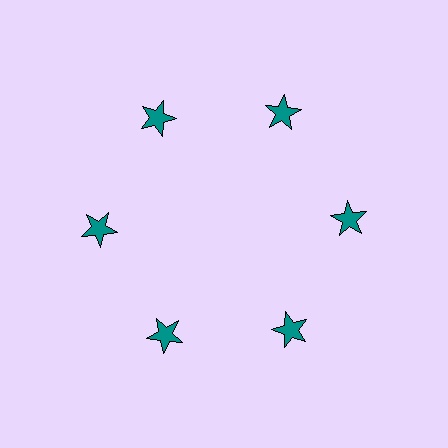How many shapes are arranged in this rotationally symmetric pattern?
There are 6 shapes, arranged in 6 groups of 1.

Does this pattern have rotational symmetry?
Yes, this pattern has 6-fold rotational symmetry. It looks the same after rotating 60 degrees around the center.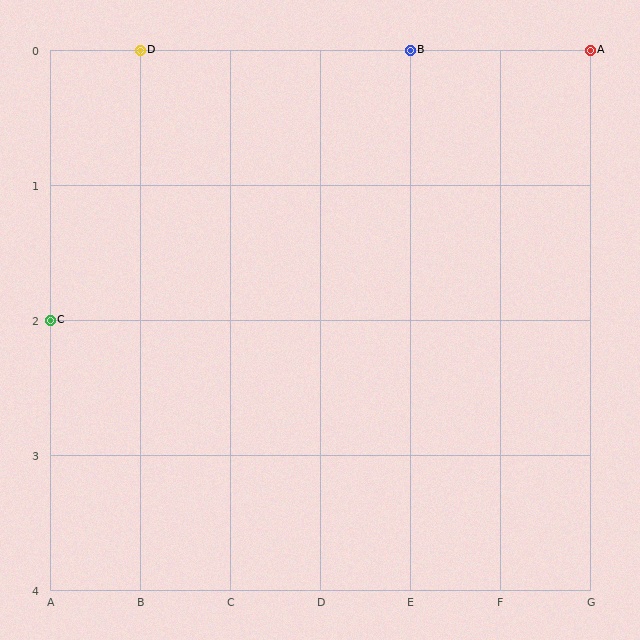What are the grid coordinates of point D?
Point D is at grid coordinates (B, 0).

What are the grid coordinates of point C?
Point C is at grid coordinates (A, 2).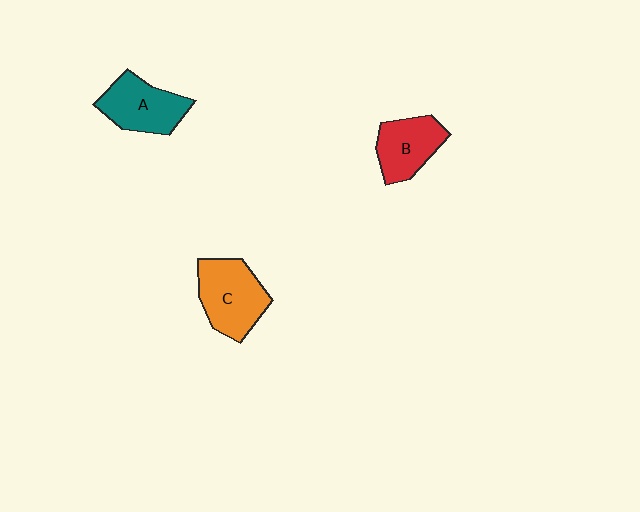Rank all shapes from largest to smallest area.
From largest to smallest: C (orange), A (teal), B (red).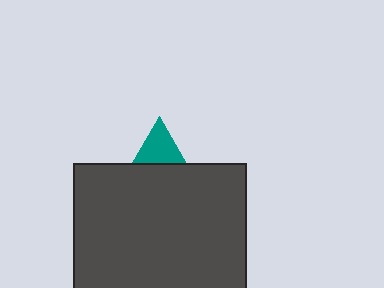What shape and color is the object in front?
The object in front is a dark gray rectangle.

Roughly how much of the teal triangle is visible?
A small part of it is visible (roughly 31%).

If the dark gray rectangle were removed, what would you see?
You would see the complete teal triangle.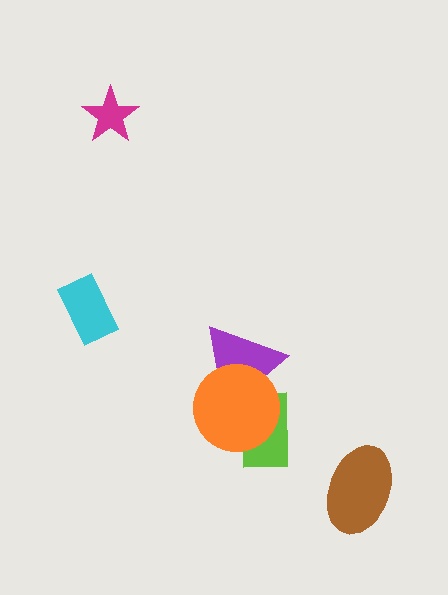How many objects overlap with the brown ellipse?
0 objects overlap with the brown ellipse.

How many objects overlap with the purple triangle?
2 objects overlap with the purple triangle.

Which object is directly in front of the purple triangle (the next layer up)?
The lime rectangle is directly in front of the purple triangle.